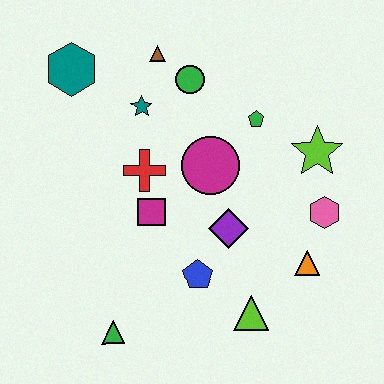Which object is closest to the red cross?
The magenta square is closest to the red cross.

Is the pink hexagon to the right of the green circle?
Yes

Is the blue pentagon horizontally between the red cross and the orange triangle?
Yes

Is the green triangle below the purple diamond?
Yes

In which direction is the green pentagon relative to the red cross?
The green pentagon is to the right of the red cross.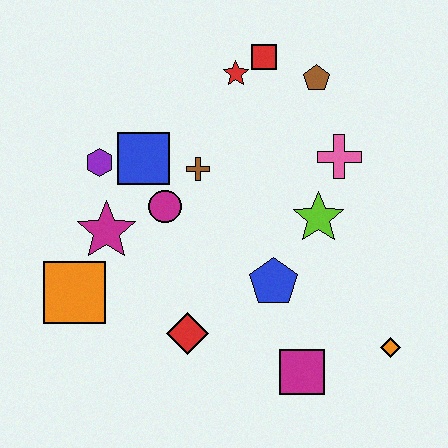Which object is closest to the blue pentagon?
The lime star is closest to the blue pentagon.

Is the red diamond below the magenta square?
No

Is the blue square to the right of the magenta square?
No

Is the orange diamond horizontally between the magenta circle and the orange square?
No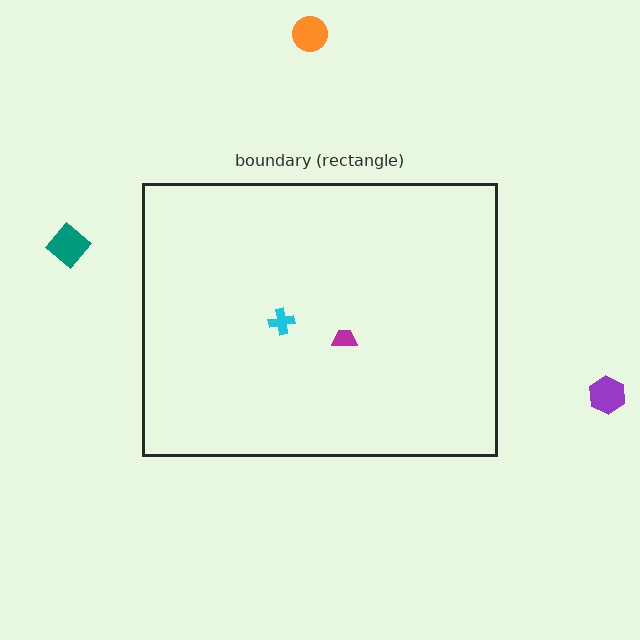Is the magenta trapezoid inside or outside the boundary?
Inside.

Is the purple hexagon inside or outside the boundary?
Outside.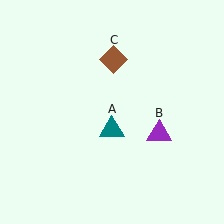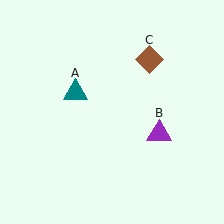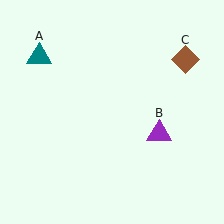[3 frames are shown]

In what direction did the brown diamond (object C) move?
The brown diamond (object C) moved right.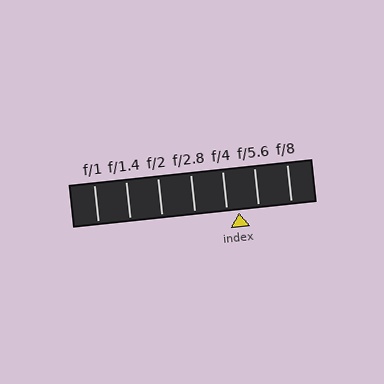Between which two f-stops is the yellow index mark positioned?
The index mark is between f/4 and f/5.6.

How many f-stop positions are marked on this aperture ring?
There are 7 f-stop positions marked.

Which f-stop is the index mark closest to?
The index mark is closest to f/4.